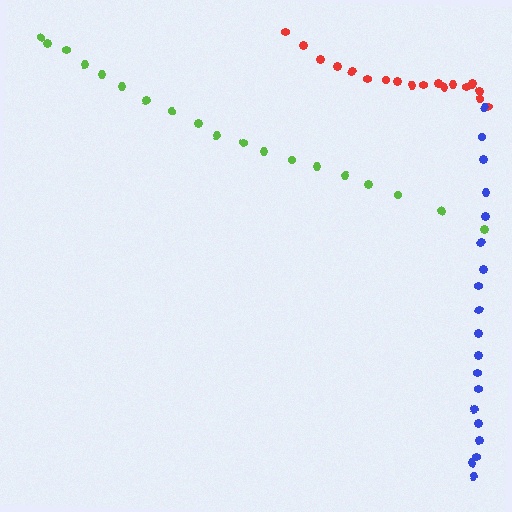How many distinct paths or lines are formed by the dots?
There are 3 distinct paths.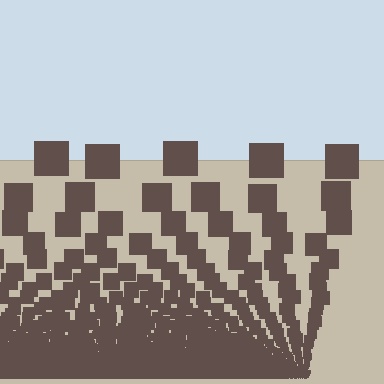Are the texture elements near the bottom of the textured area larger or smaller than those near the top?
Smaller. The gradient is inverted — elements near the bottom are smaller and denser.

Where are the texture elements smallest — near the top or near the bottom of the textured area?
Near the bottom.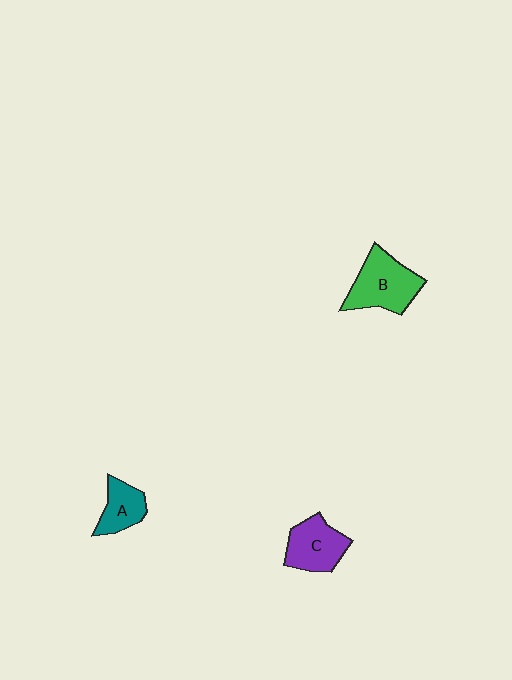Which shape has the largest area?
Shape B (green).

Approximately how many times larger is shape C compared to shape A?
Approximately 1.4 times.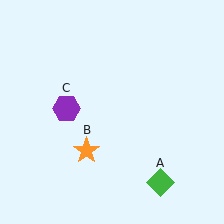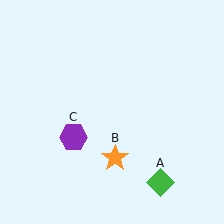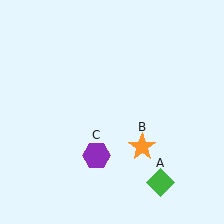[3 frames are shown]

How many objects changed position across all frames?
2 objects changed position: orange star (object B), purple hexagon (object C).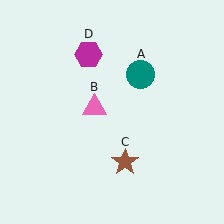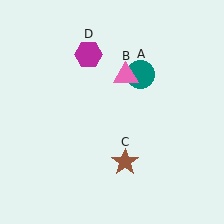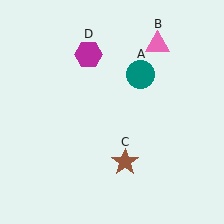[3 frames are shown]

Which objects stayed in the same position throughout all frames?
Teal circle (object A) and brown star (object C) and magenta hexagon (object D) remained stationary.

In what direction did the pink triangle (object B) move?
The pink triangle (object B) moved up and to the right.